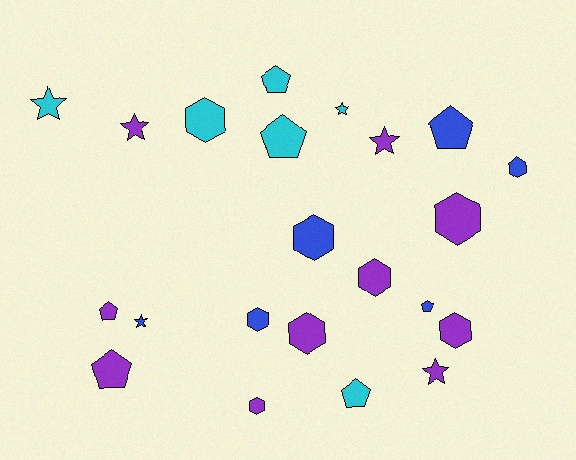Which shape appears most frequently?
Hexagon, with 9 objects.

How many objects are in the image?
There are 22 objects.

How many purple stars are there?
There are 3 purple stars.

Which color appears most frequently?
Purple, with 10 objects.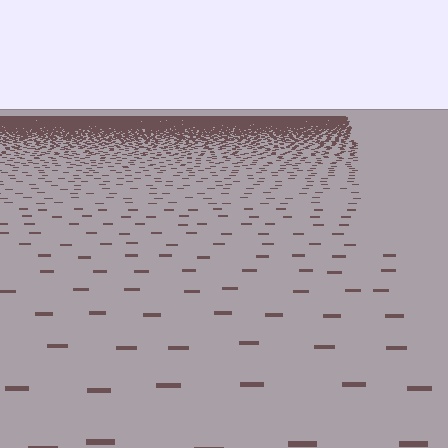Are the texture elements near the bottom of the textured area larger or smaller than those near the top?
Larger. Near the bottom, elements are closer to the viewer and appear at a bigger on-screen size.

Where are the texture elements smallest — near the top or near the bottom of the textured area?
Near the top.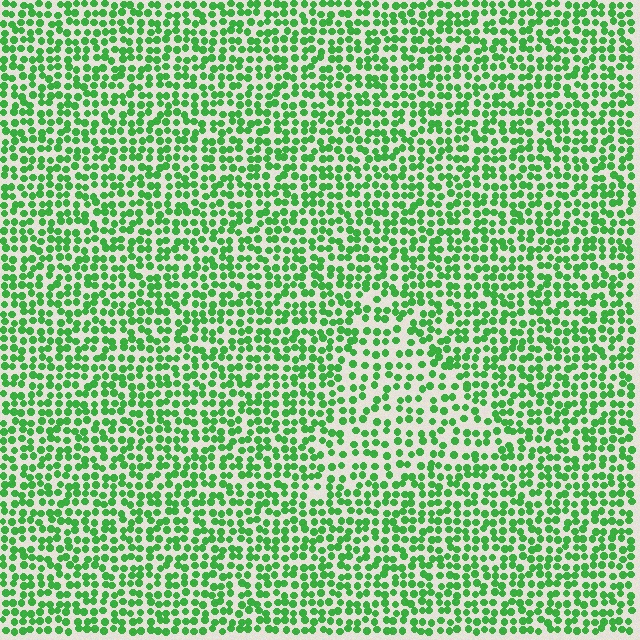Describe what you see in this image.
The image contains small green elements arranged at two different densities. A triangle-shaped region is visible where the elements are less densely packed than the surrounding area.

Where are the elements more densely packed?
The elements are more densely packed outside the triangle boundary.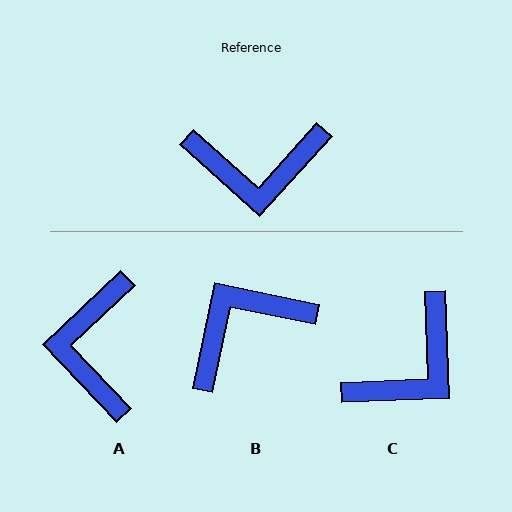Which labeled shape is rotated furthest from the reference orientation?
B, about 150 degrees away.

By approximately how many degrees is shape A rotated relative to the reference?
Approximately 95 degrees clockwise.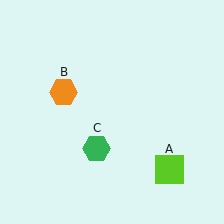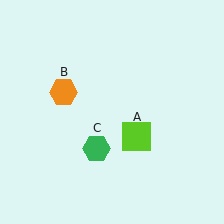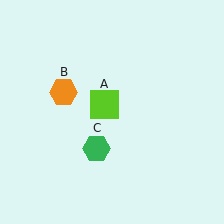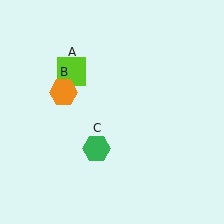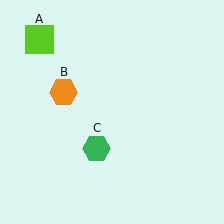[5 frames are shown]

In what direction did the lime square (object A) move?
The lime square (object A) moved up and to the left.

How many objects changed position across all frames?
1 object changed position: lime square (object A).